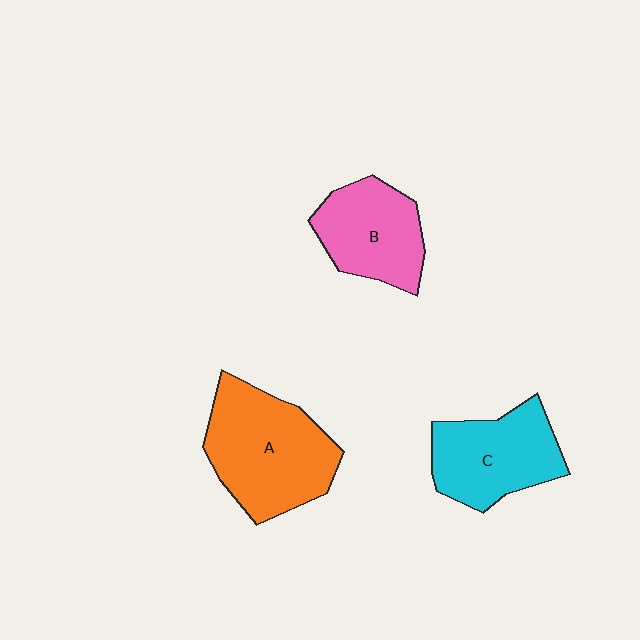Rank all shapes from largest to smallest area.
From largest to smallest: A (orange), C (cyan), B (pink).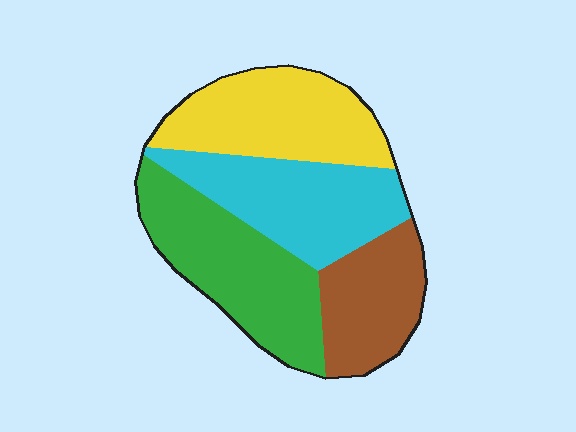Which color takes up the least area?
Brown, at roughly 20%.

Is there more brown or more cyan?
Cyan.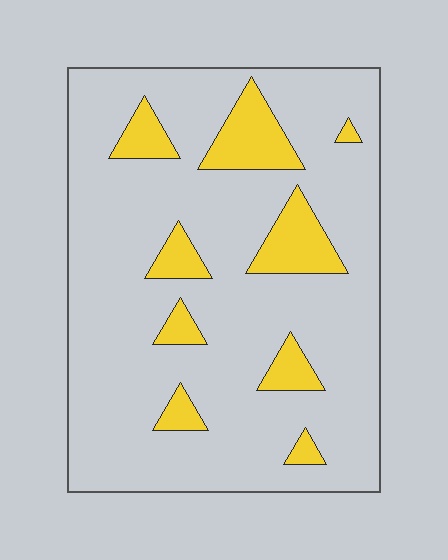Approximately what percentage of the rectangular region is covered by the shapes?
Approximately 15%.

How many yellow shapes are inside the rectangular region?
9.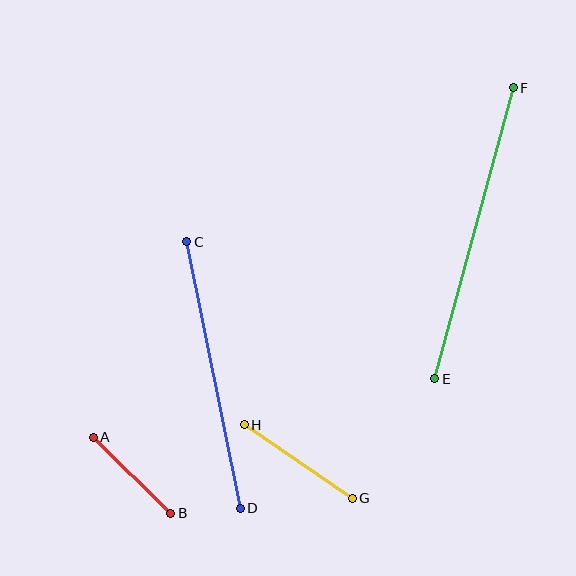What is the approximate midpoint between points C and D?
The midpoint is at approximately (213, 375) pixels.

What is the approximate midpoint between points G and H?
The midpoint is at approximately (298, 462) pixels.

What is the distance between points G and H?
The distance is approximately 131 pixels.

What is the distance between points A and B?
The distance is approximately 108 pixels.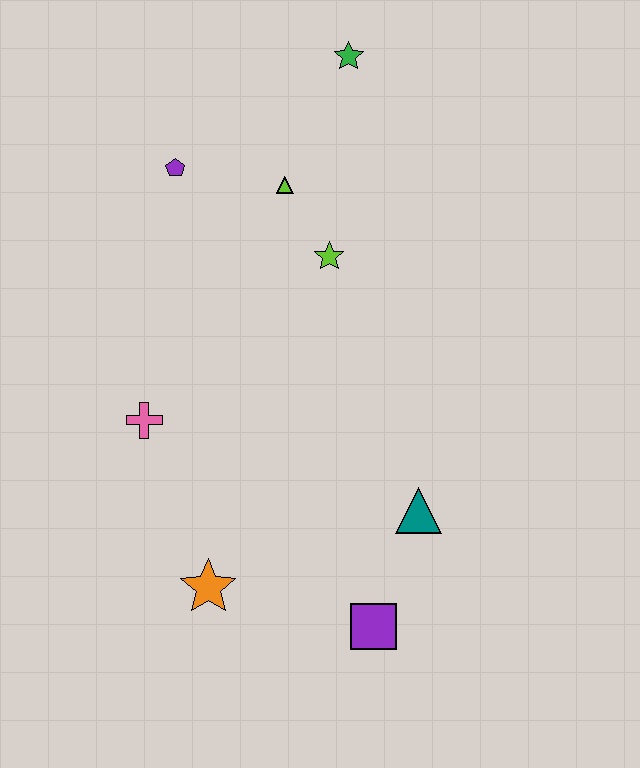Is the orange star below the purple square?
No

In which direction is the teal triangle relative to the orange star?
The teal triangle is to the right of the orange star.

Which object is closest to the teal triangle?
The purple square is closest to the teal triangle.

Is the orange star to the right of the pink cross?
Yes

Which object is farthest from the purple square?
The green star is farthest from the purple square.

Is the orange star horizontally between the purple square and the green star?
No